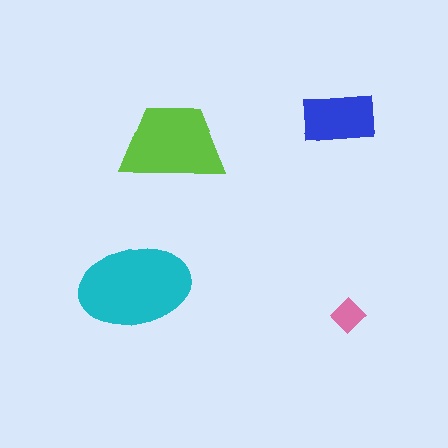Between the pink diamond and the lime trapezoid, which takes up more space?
The lime trapezoid.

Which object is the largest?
The cyan ellipse.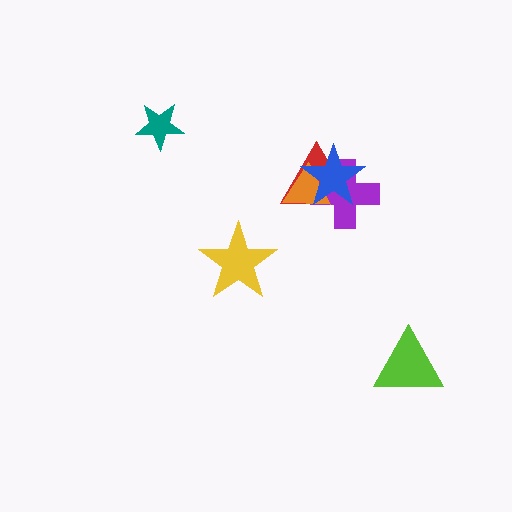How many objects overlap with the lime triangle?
0 objects overlap with the lime triangle.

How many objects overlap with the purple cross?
3 objects overlap with the purple cross.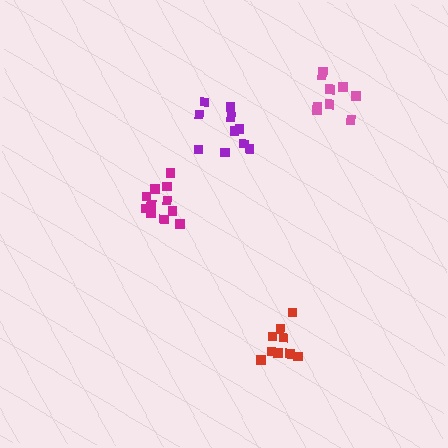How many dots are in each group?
Group 1: 11 dots, Group 2: 9 dots, Group 3: 10 dots, Group 4: 9 dots (39 total).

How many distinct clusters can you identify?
There are 4 distinct clusters.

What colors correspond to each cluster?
The clusters are colored: magenta, red, purple, pink.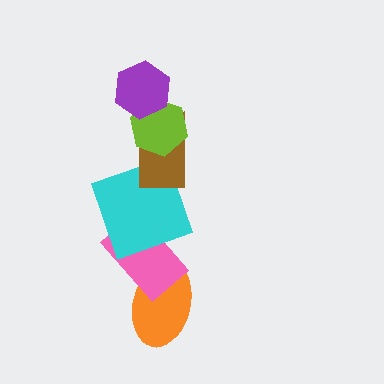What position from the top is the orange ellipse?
The orange ellipse is 6th from the top.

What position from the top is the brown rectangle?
The brown rectangle is 3rd from the top.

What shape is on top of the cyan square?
The brown rectangle is on top of the cyan square.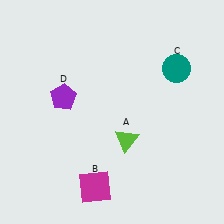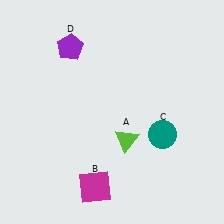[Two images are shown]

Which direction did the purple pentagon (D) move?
The purple pentagon (D) moved up.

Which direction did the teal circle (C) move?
The teal circle (C) moved down.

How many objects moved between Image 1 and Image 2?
2 objects moved between the two images.